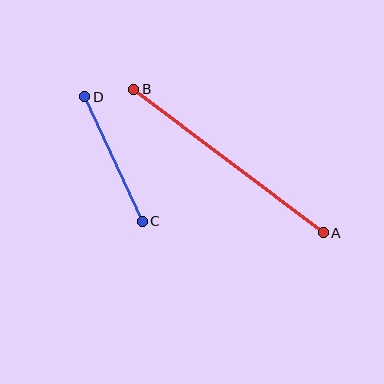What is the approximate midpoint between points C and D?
The midpoint is at approximately (114, 159) pixels.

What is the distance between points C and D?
The distance is approximately 137 pixels.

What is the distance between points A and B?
The distance is approximately 237 pixels.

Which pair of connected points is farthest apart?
Points A and B are farthest apart.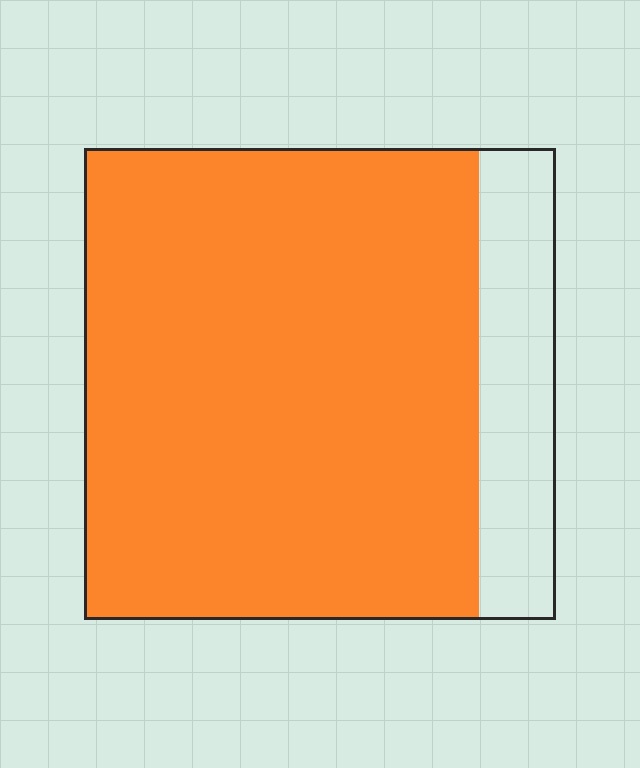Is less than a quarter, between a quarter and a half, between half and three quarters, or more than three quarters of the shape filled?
More than three quarters.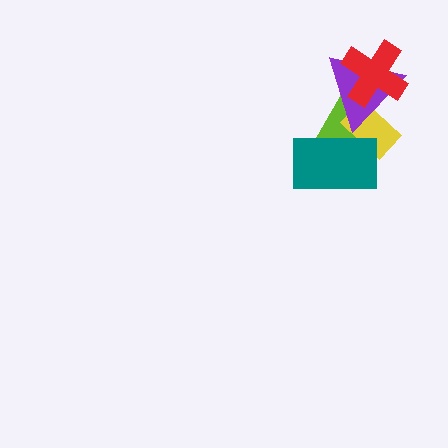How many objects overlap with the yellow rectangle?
3 objects overlap with the yellow rectangle.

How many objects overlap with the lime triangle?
4 objects overlap with the lime triangle.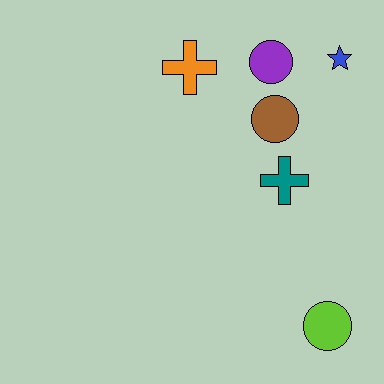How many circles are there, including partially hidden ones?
There are 3 circles.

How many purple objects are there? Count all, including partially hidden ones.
There is 1 purple object.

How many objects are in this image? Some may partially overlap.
There are 6 objects.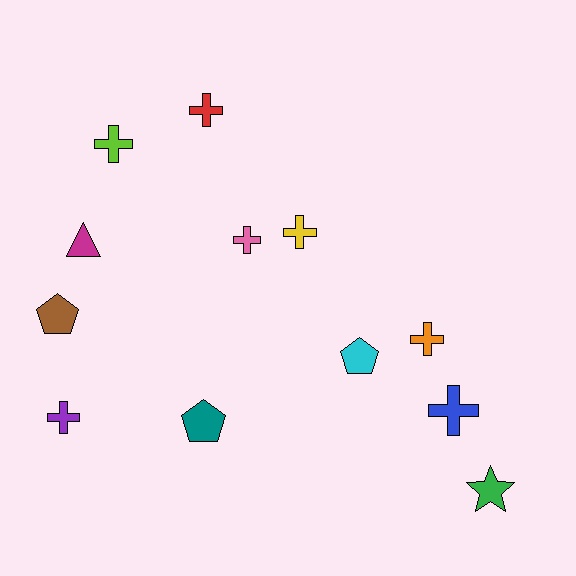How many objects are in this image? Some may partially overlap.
There are 12 objects.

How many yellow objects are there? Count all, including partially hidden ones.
There is 1 yellow object.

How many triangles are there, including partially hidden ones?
There is 1 triangle.